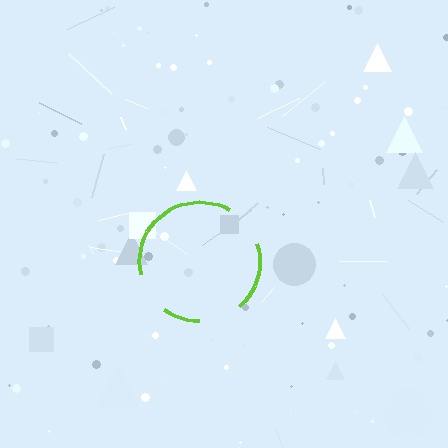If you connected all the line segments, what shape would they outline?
They would outline a circle.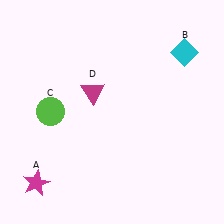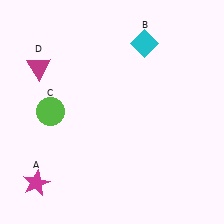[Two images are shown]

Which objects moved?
The objects that moved are: the cyan diamond (B), the magenta triangle (D).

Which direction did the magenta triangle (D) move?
The magenta triangle (D) moved left.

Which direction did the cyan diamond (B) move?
The cyan diamond (B) moved left.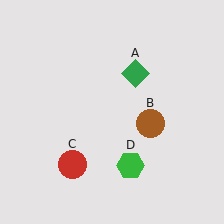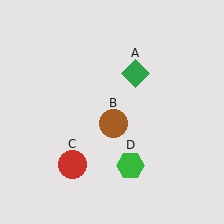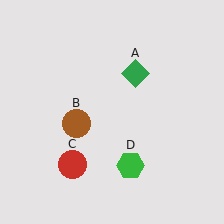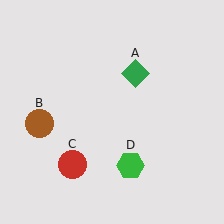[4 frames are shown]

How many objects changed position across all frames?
1 object changed position: brown circle (object B).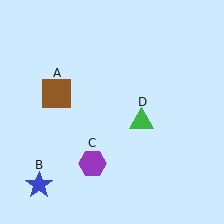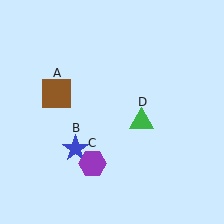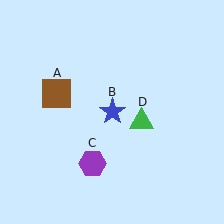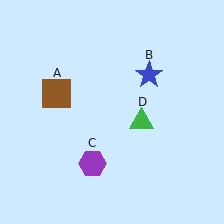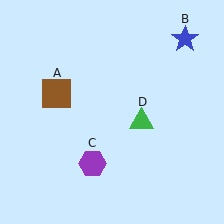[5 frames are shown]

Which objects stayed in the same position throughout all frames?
Brown square (object A) and purple hexagon (object C) and green triangle (object D) remained stationary.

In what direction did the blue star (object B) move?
The blue star (object B) moved up and to the right.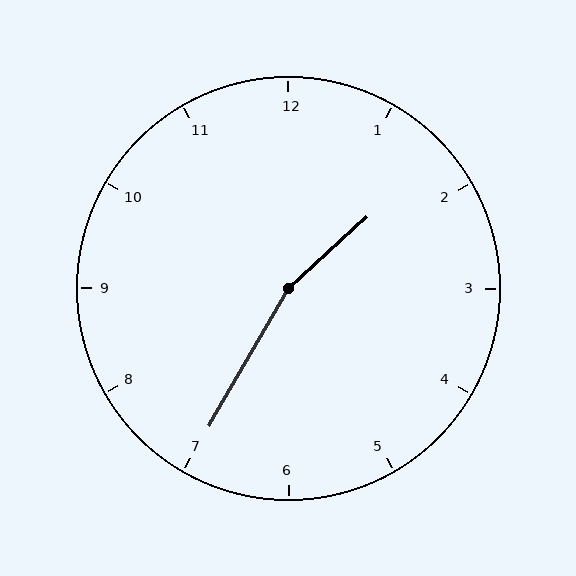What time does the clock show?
1:35.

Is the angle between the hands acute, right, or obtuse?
It is obtuse.